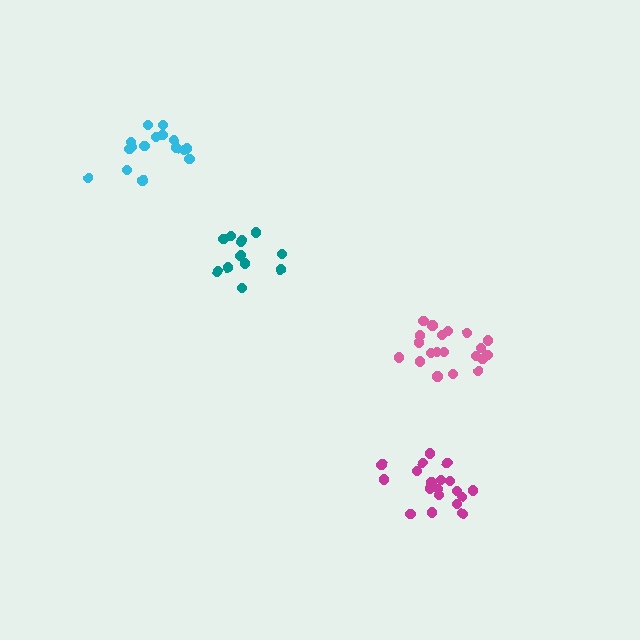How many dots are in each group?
Group 1: 16 dots, Group 2: 14 dots, Group 3: 20 dots, Group 4: 19 dots (69 total).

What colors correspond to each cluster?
The clusters are colored: cyan, teal, pink, magenta.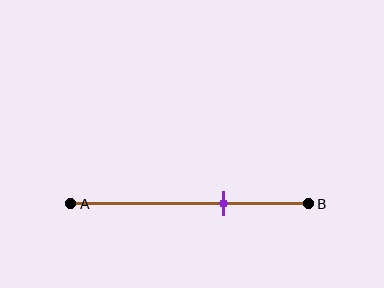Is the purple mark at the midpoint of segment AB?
No, the mark is at about 65% from A, not at the 50% midpoint.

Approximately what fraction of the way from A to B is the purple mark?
The purple mark is approximately 65% of the way from A to B.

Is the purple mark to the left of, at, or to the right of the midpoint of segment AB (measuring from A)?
The purple mark is to the right of the midpoint of segment AB.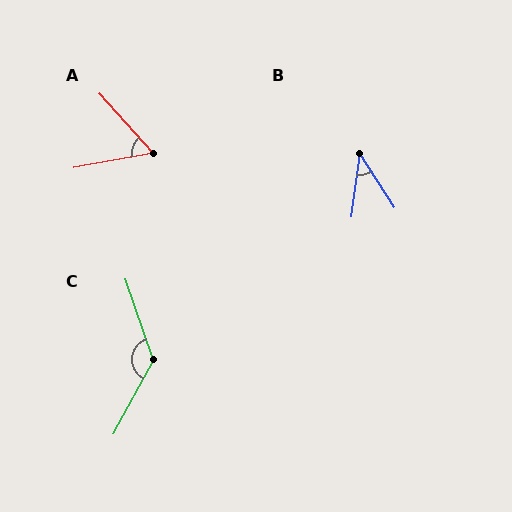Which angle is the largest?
C, at approximately 133 degrees.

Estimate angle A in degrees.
Approximately 58 degrees.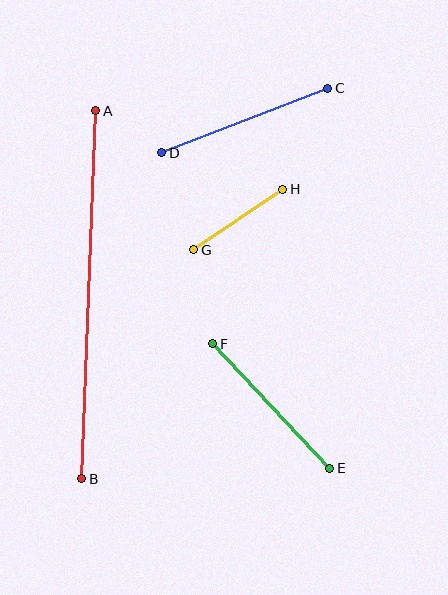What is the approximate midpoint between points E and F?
The midpoint is at approximately (271, 406) pixels.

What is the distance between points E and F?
The distance is approximately 171 pixels.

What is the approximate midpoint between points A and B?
The midpoint is at approximately (89, 295) pixels.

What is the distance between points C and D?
The distance is approximately 178 pixels.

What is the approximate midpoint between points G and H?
The midpoint is at approximately (238, 220) pixels.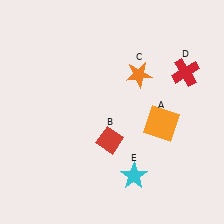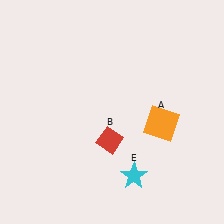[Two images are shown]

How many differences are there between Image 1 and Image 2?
There are 2 differences between the two images.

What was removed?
The orange star (C), the red cross (D) were removed in Image 2.